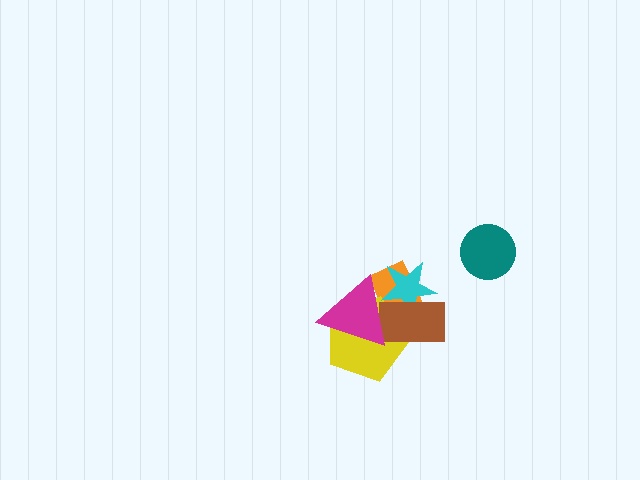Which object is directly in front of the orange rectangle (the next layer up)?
The yellow pentagon is directly in front of the orange rectangle.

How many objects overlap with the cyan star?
4 objects overlap with the cyan star.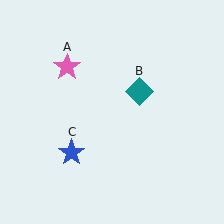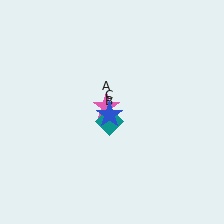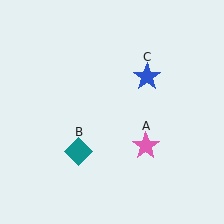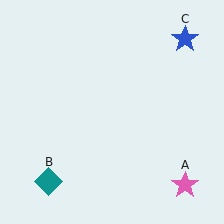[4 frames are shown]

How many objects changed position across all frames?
3 objects changed position: pink star (object A), teal diamond (object B), blue star (object C).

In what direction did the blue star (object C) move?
The blue star (object C) moved up and to the right.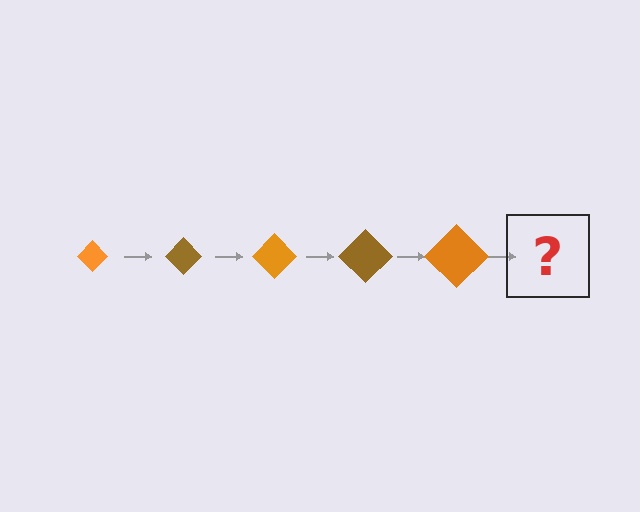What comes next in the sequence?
The next element should be a brown diamond, larger than the previous one.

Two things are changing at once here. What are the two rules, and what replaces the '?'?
The two rules are that the diamond grows larger each step and the color cycles through orange and brown. The '?' should be a brown diamond, larger than the previous one.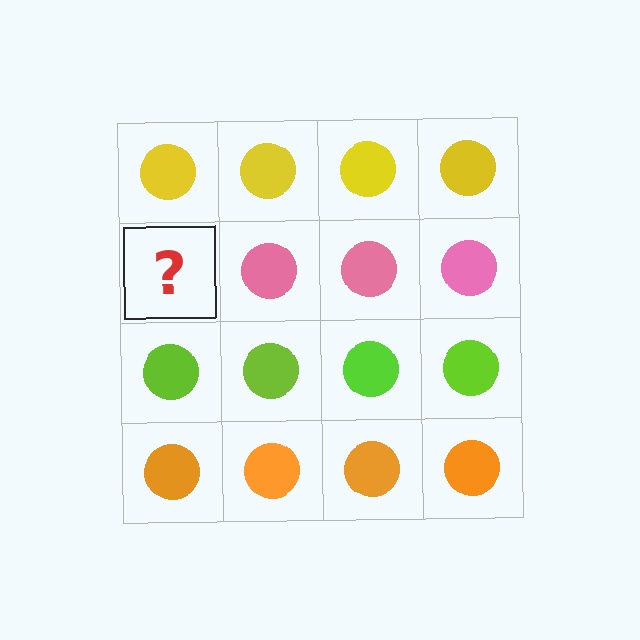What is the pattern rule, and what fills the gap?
The rule is that each row has a consistent color. The gap should be filled with a pink circle.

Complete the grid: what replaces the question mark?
The question mark should be replaced with a pink circle.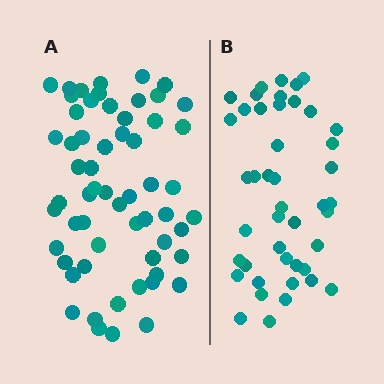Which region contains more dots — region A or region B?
Region A (the left region) has more dots.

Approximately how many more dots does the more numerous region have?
Region A has approximately 15 more dots than region B.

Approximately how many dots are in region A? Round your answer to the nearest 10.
About 60 dots. (The exact count is 59, which rounds to 60.)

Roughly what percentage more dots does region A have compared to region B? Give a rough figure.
About 35% more.